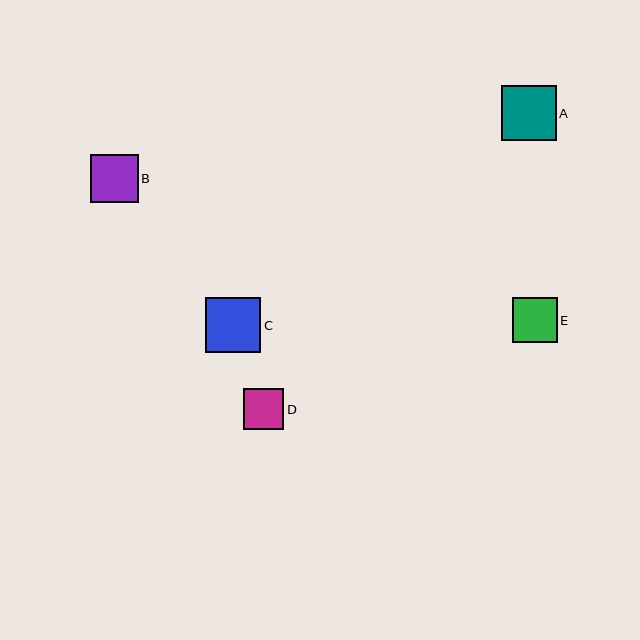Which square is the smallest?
Square D is the smallest with a size of approximately 41 pixels.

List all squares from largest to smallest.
From largest to smallest: A, C, B, E, D.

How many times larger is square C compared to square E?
Square C is approximately 1.2 times the size of square E.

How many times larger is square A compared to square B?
Square A is approximately 1.2 times the size of square B.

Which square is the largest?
Square A is the largest with a size of approximately 55 pixels.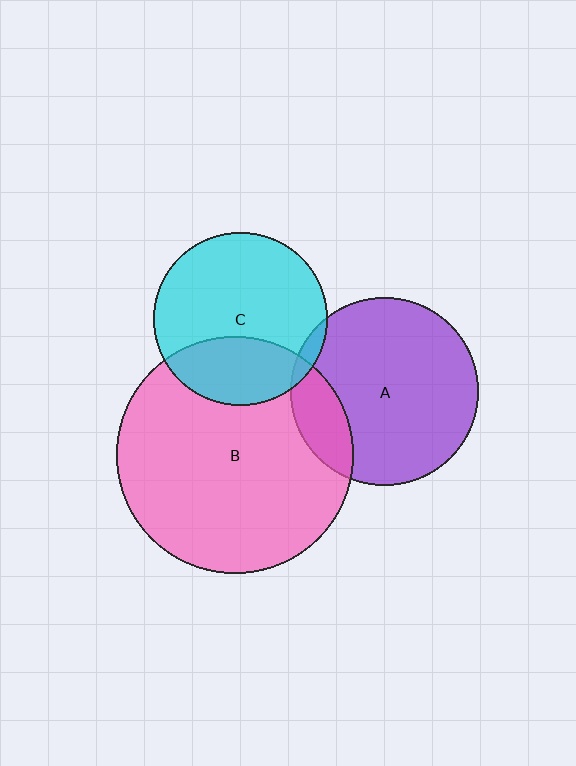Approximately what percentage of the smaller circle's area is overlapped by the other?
Approximately 30%.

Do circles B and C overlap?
Yes.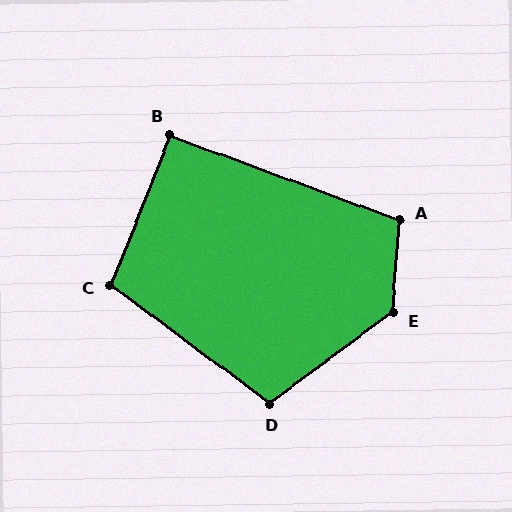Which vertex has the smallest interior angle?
B, at approximately 92 degrees.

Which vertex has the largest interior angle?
E, at approximately 130 degrees.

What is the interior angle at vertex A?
Approximately 106 degrees (obtuse).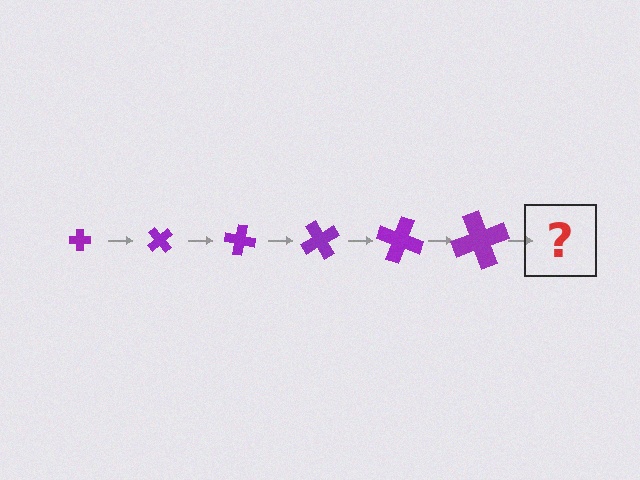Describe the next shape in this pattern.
It should be a cross, larger than the previous one and rotated 300 degrees from the start.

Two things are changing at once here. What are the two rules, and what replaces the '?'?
The two rules are that the cross grows larger each step and it rotates 50 degrees each step. The '?' should be a cross, larger than the previous one and rotated 300 degrees from the start.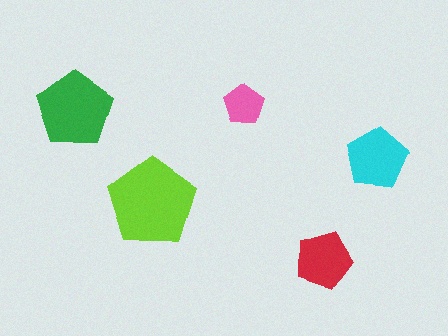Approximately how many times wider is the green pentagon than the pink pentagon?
About 2 times wider.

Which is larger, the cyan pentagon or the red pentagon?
The cyan one.